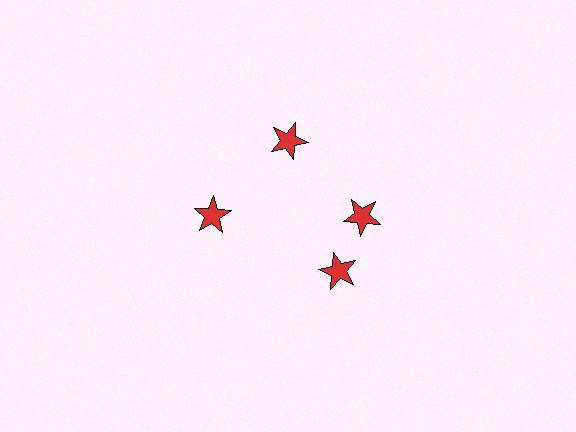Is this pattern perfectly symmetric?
No. The 4 red stars are arranged in a ring, but one element near the 6 o'clock position is rotated out of alignment along the ring, breaking the 4-fold rotational symmetry.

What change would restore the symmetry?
The symmetry would be restored by rotating it back into even spacing with its neighbors so that all 4 stars sit at equal angles and equal distance from the center.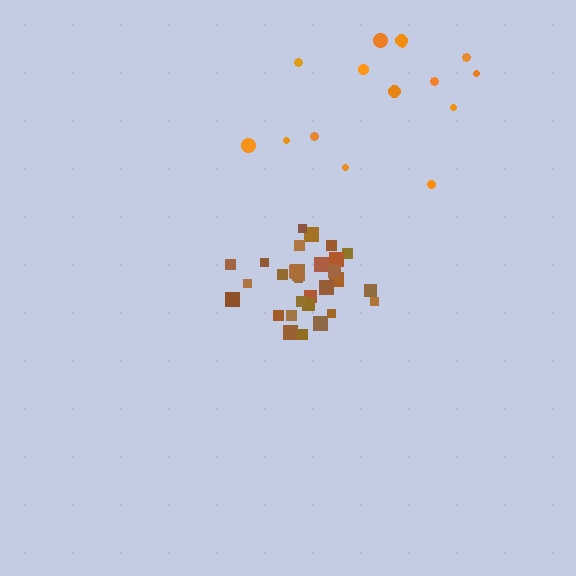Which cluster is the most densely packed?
Brown.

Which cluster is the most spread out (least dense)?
Orange.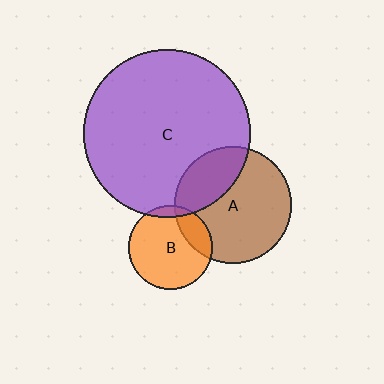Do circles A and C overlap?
Yes.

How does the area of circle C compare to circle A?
Approximately 2.0 times.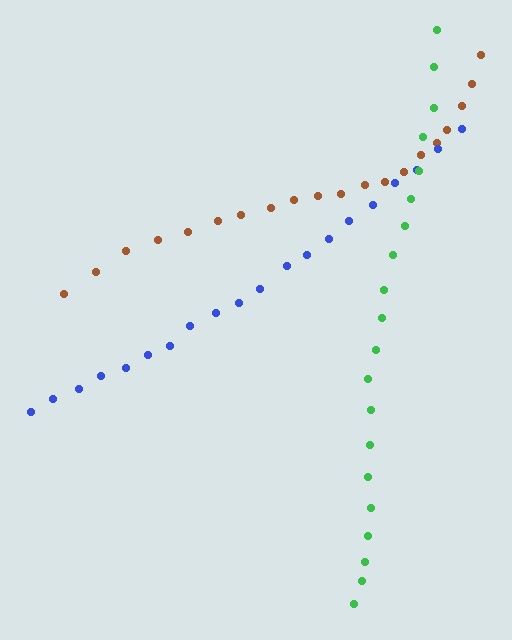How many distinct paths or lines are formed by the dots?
There are 3 distinct paths.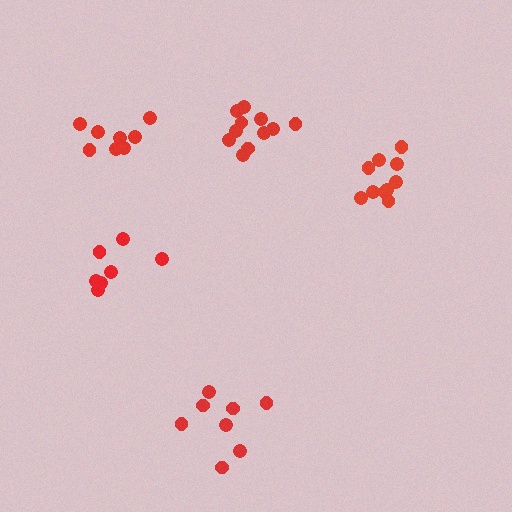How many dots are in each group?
Group 1: 7 dots, Group 2: 10 dots, Group 3: 8 dots, Group 4: 11 dots, Group 5: 8 dots (44 total).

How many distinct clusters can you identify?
There are 5 distinct clusters.